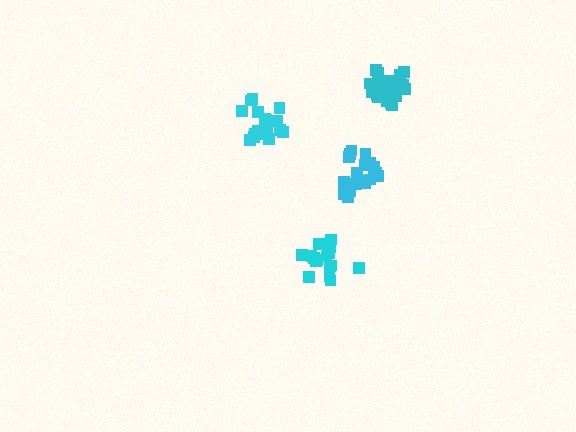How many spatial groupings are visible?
There are 4 spatial groupings.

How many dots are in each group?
Group 1: 19 dots, Group 2: 21 dots, Group 3: 18 dots, Group 4: 18 dots (76 total).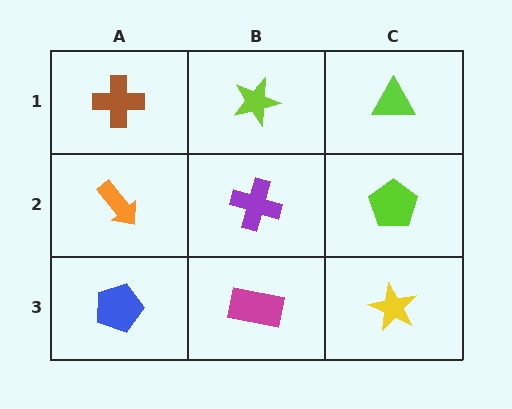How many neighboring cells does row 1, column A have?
2.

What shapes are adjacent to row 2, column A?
A brown cross (row 1, column A), a blue pentagon (row 3, column A), a purple cross (row 2, column B).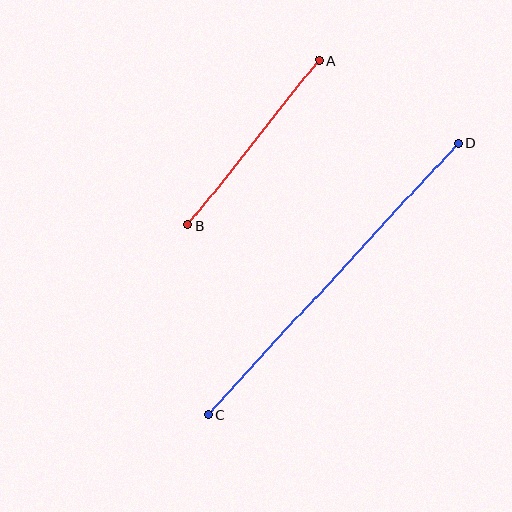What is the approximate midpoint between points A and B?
The midpoint is at approximately (253, 143) pixels.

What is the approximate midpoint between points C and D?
The midpoint is at approximately (333, 279) pixels.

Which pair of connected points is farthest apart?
Points C and D are farthest apart.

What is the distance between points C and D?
The distance is approximately 369 pixels.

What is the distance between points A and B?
The distance is approximately 211 pixels.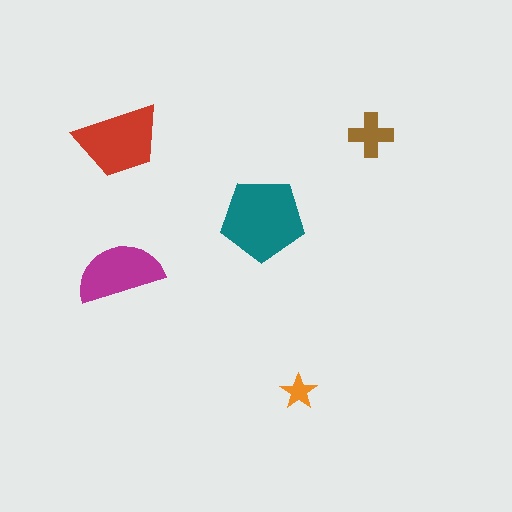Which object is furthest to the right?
The brown cross is rightmost.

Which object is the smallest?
The orange star.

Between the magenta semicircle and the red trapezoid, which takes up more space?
The red trapezoid.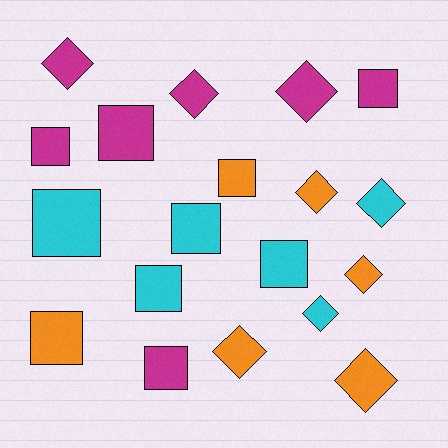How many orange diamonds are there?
There are 4 orange diamonds.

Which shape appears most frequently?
Square, with 10 objects.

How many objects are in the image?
There are 19 objects.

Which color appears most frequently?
Magenta, with 7 objects.